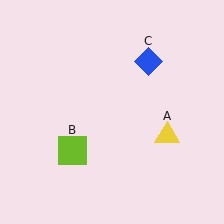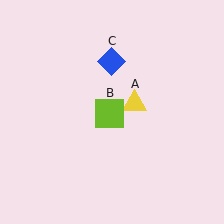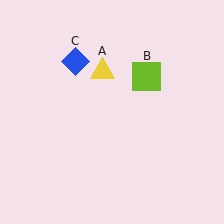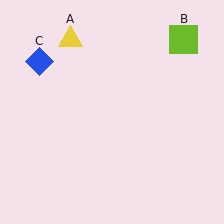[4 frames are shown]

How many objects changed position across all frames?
3 objects changed position: yellow triangle (object A), lime square (object B), blue diamond (object C).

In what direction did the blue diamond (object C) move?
The blue diamond (object C) moved left.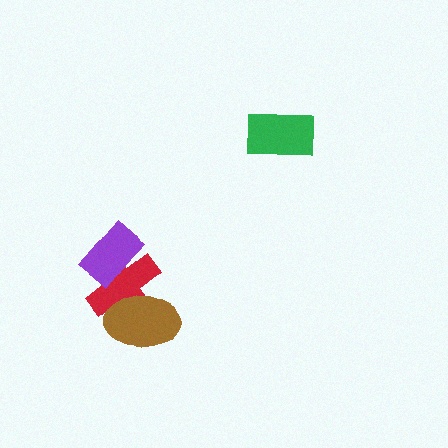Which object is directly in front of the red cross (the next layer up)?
The brown ellipse is directly in front of the red cross.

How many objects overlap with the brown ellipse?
1 object overlaps with the brown ellipse.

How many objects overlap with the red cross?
2 objects overlap with the red cross.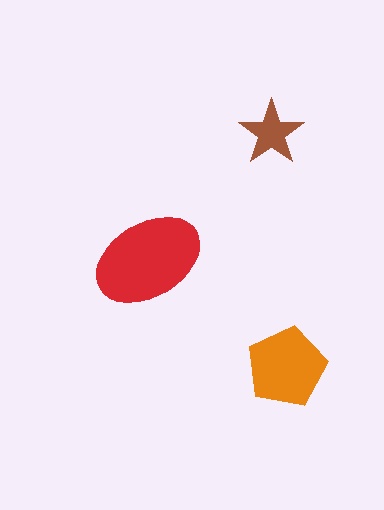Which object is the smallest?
The brown star.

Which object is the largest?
The red ellipse.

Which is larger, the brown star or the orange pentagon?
The orange pentagon.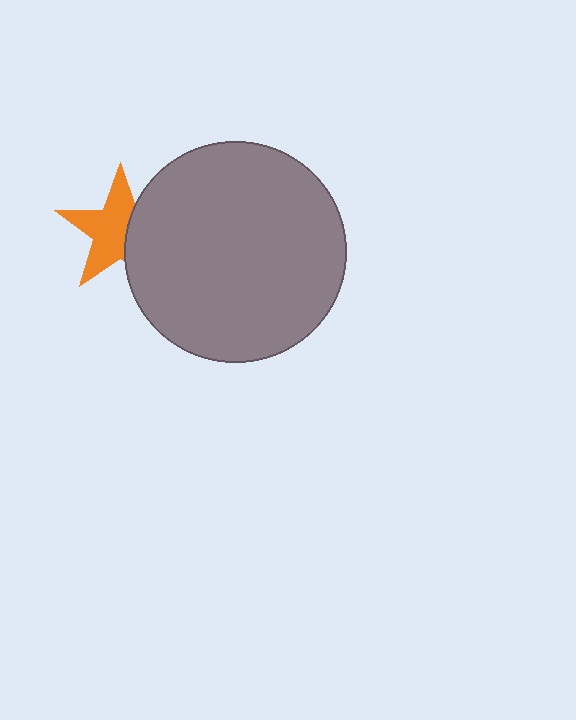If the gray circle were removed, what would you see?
You would see the complete orange star.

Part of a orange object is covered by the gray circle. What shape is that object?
It is a star.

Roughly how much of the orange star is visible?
About half of it is visible (roughly 63%).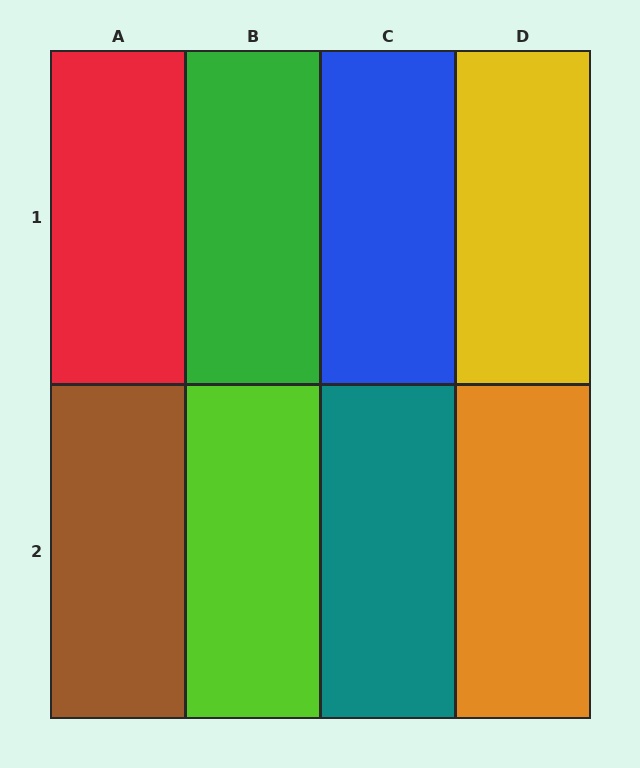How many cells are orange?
1 cell is orange.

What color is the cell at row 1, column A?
Red.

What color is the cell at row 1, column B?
Green.